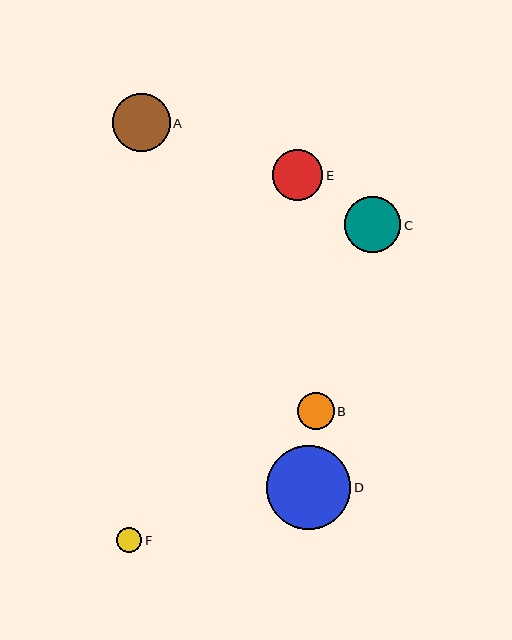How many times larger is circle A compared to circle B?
Circle A is approximately 1.6 times the size of circle B.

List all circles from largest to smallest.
From largest to smallest: D, A, C, E, B, F.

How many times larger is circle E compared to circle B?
Circle E is approximately 1.4 times the size of circle B.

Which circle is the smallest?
Circle F is the smallest with a size of approximately 25 pixels.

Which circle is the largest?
Circle D is the largest with a size of approximately 84 pixels.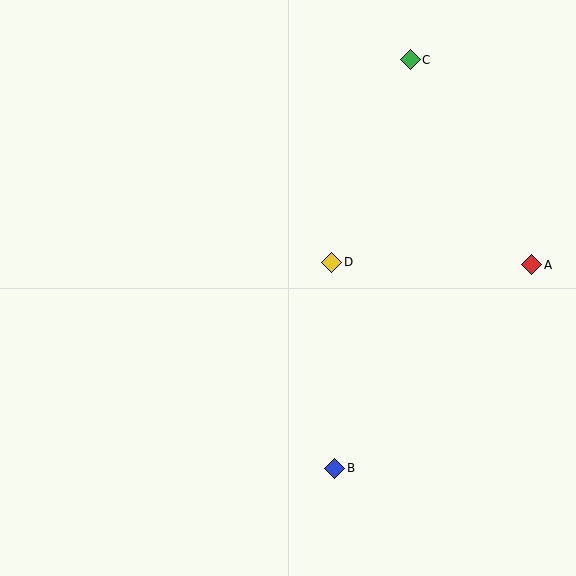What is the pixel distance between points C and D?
The distance between C and D is 217 pixels.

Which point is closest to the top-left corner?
Point C is closest to the top-left corner.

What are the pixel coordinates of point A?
Point A is at (532, 265).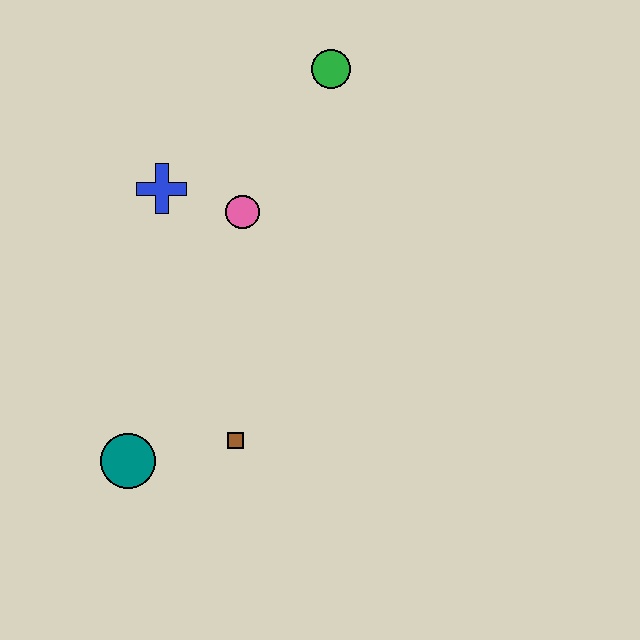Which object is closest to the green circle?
The pink circle is closest to the green circle.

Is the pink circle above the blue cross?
No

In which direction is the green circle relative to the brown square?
The green circle is above the brown square.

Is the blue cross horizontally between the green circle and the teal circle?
Yes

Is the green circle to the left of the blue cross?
No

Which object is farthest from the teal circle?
The green circle is farthest from the teal circle.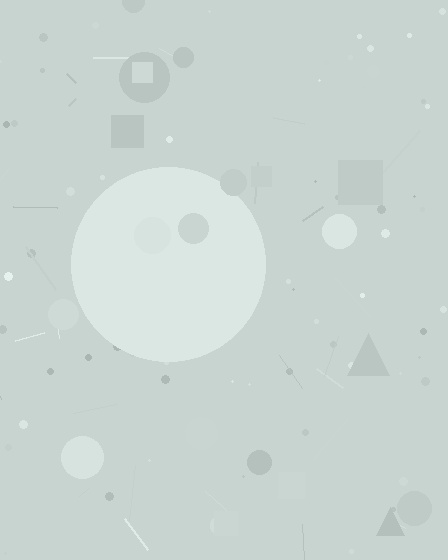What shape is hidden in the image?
A circle is hidden in the image.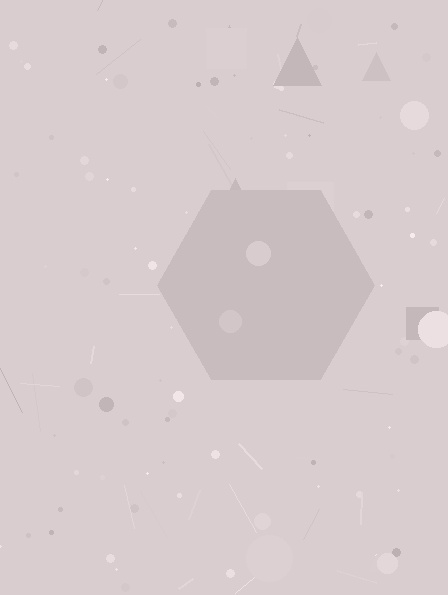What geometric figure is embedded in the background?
A hexagon is embedded in the background.